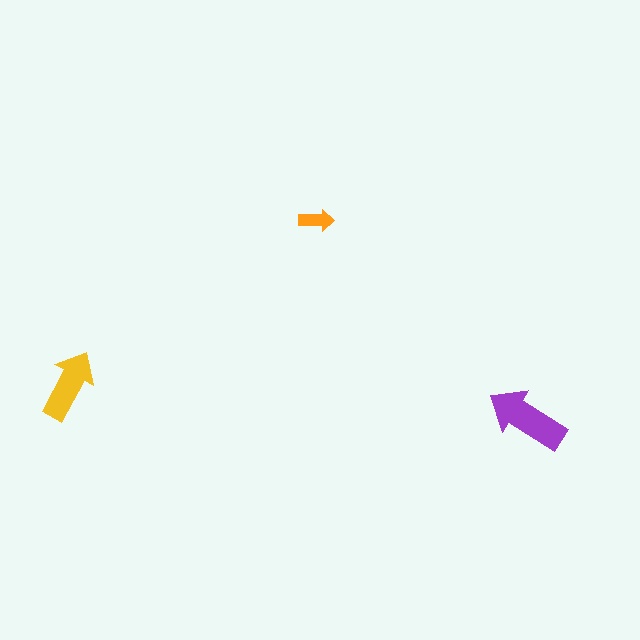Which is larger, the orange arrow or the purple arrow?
The purple one.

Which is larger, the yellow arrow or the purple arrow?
The purple one.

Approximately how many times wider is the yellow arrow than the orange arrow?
About 2 times wider.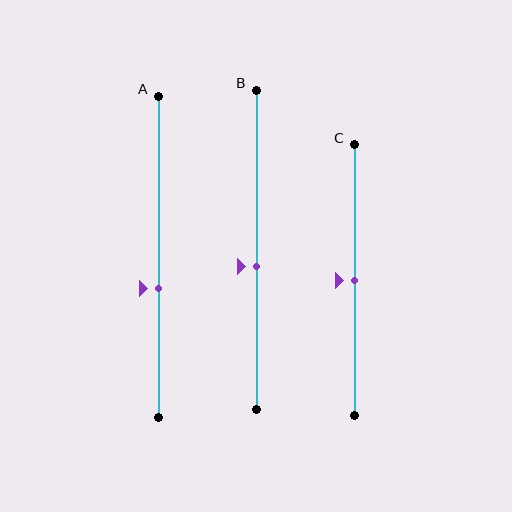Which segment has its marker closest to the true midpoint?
Segment C has its marker closest to the true midpoint.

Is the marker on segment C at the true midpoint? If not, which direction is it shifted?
Yes, the marker on segment C is at the true midpoint.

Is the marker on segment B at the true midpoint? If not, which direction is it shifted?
No, the marker on segment B is shifted downward by about 5% of the segment length.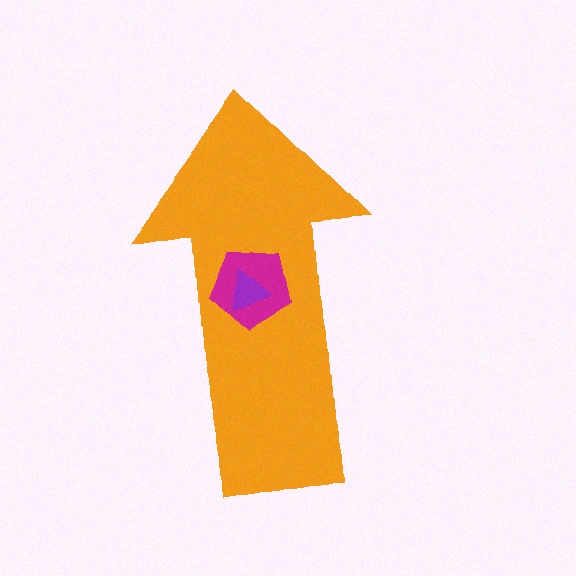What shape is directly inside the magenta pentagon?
The purple triangle.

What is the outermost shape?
The orange arrow.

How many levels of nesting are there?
3.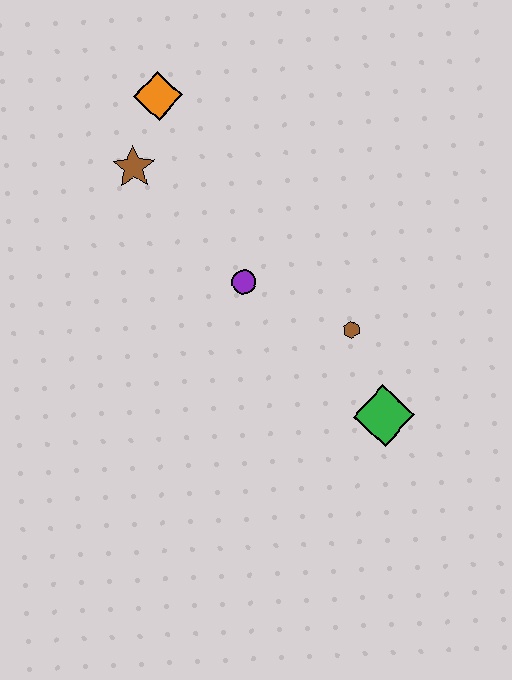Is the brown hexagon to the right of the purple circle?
Yes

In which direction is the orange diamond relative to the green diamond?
The orange diamond is above the green diamond.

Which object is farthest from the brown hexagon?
The orange diamond is farthest from the brown hexagon.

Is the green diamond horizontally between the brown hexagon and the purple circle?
No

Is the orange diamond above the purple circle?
Yes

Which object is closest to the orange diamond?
The brown star is closest to the orange diamond.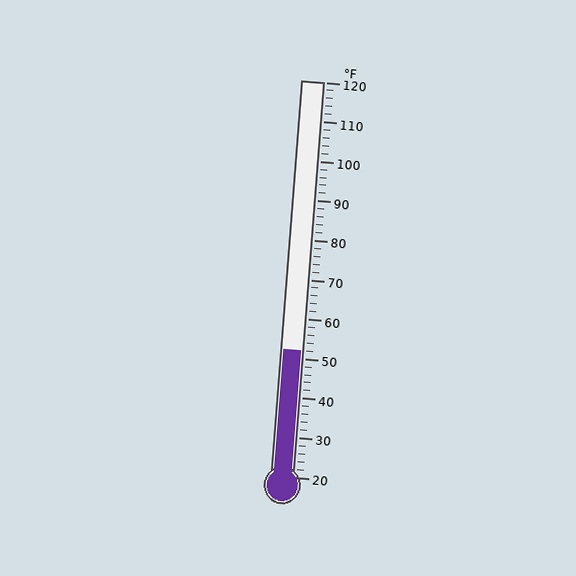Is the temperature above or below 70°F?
The temperature is below 70°F.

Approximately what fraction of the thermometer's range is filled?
The thermometer is filled to approximately 30% of its range.